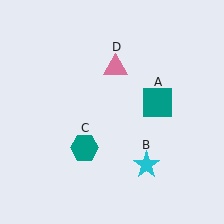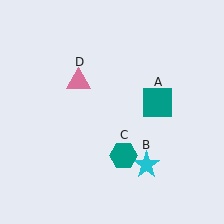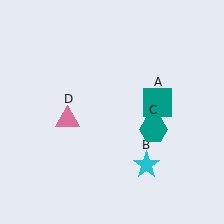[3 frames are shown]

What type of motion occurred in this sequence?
The teal hexagon (object C), pink triangle (object D) rotated counterclockwise around the center of the scene.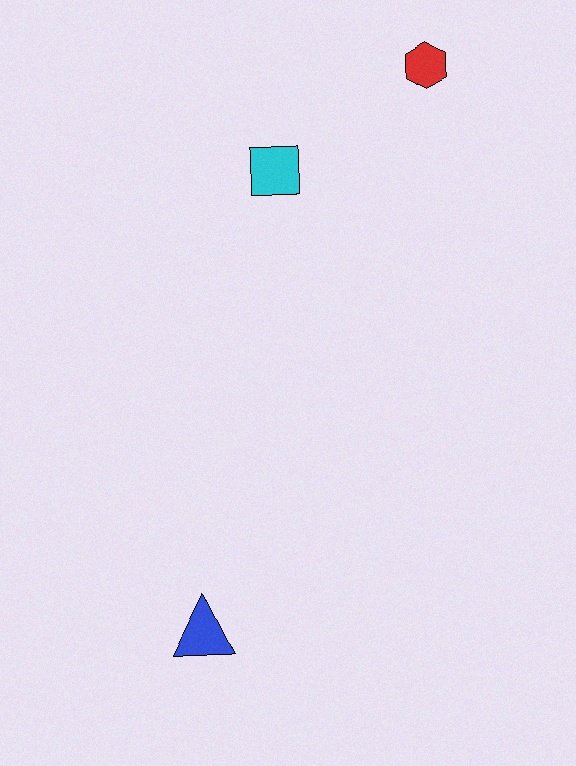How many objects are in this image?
There are 3 objects.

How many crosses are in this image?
There are no crosses.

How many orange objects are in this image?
There are no orange objects.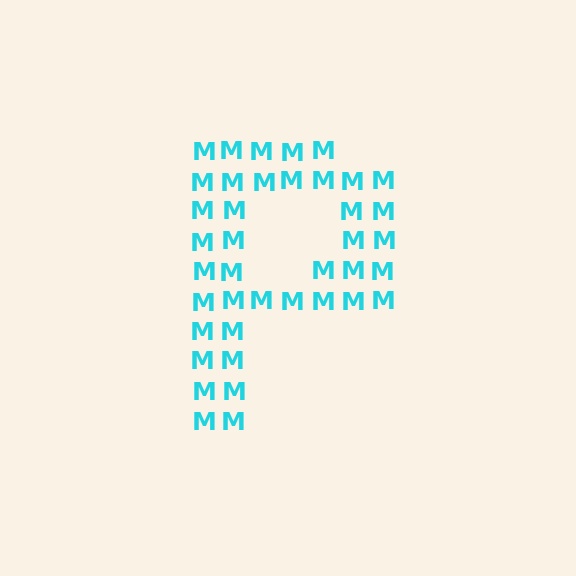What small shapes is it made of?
It is made of small letter M's.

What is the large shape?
The large shape is the letter P.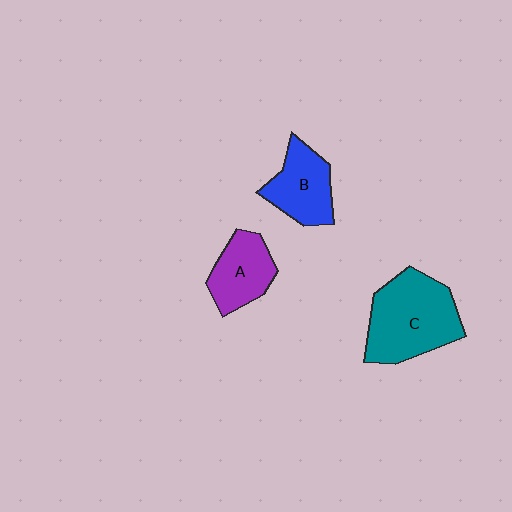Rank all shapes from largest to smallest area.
From largest to smallest: C (teal), B (blue), A (purple).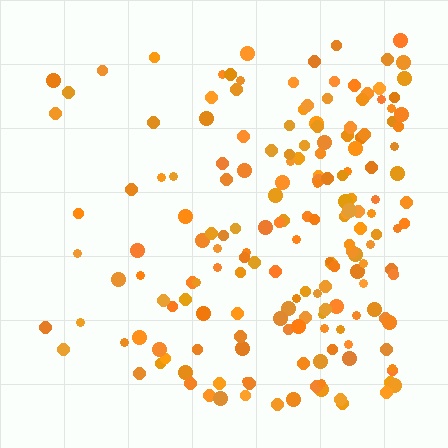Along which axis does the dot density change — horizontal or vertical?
Horizontal.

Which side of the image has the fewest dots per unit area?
The left.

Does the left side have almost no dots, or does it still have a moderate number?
Still a moderate number, just noticeably fewer than the right.